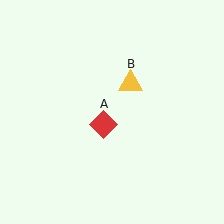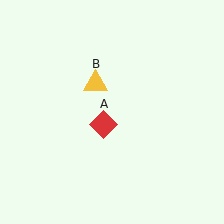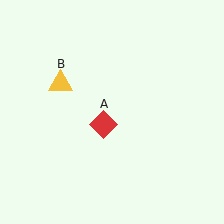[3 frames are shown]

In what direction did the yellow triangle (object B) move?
The yellow triangle (object B) moved left.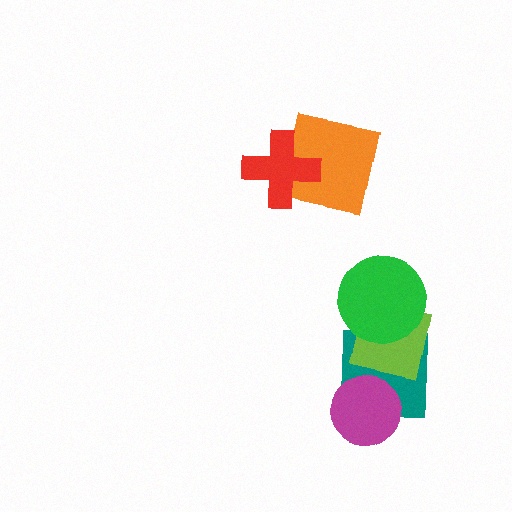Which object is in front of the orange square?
The red cross is in front of the orange square.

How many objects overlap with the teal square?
3 objects overlap with the teal square.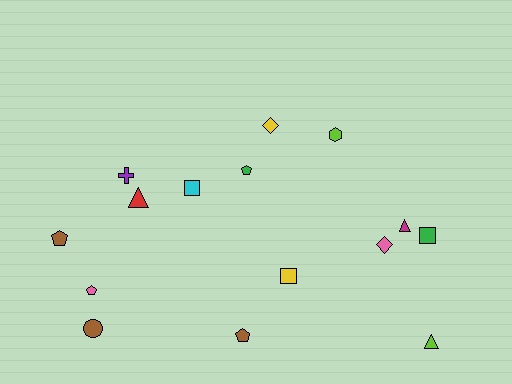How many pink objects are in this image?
There are 2 pink objects.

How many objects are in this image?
There are 15 objects.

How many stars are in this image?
There are no stars.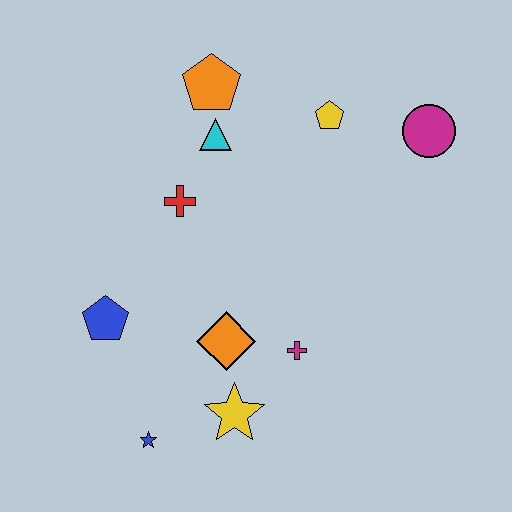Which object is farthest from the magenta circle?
The blue star is farthest from the magenta circle.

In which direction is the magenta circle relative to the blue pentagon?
The magenta circle is to the right of the blue pentagon.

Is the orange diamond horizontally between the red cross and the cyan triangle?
No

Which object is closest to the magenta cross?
The orange diamond is closest to the magenta cross.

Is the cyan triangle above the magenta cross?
Yes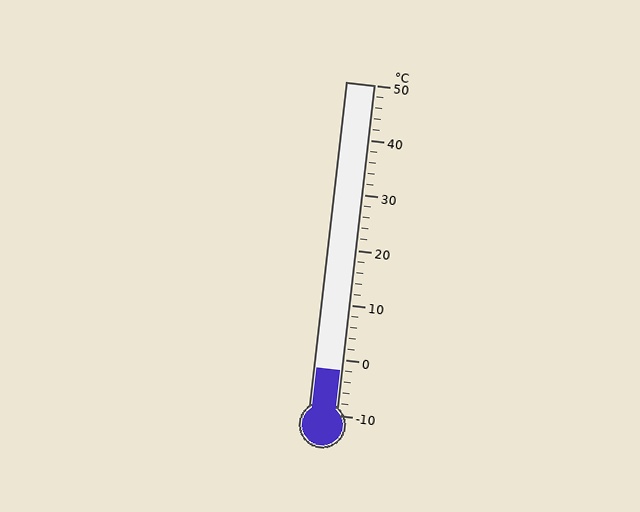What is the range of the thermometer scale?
The thermometer scale ranges from -10°C to 50°C.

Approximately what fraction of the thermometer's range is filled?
The thermometer is filled to approximately 15% of its range.